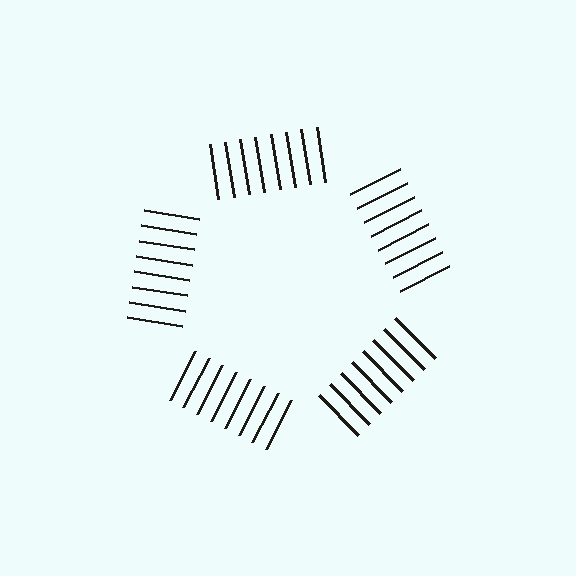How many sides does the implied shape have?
5 sides — the line-ends trace a pentagon.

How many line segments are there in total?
40 — 8 along each of the 5 edges.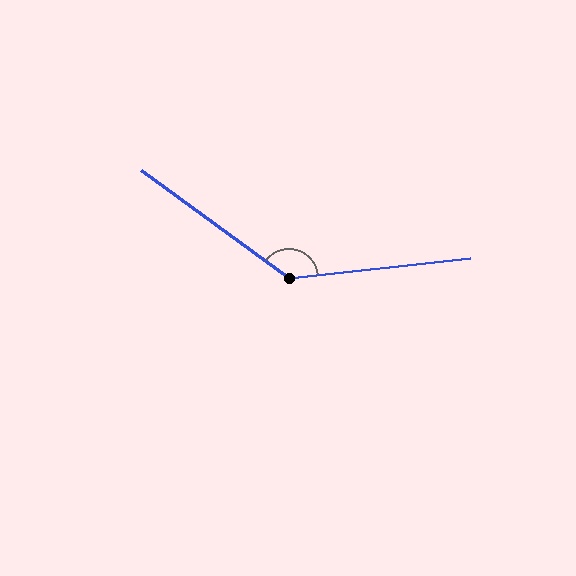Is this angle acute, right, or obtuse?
It is obtuse.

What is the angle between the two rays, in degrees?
Approximately 138 degrees.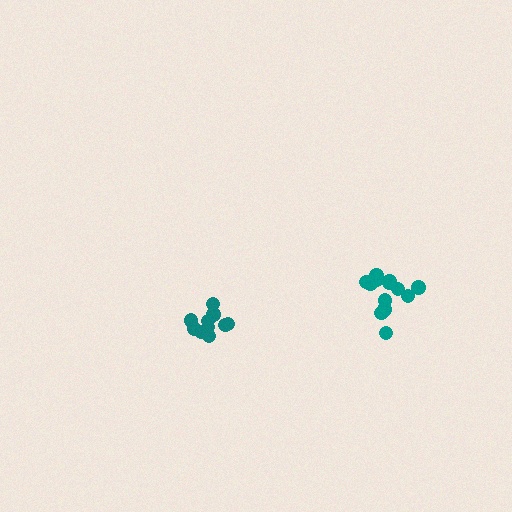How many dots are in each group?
Group 1: 10 dots, Group 2: 13 dots (23 total).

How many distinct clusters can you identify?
There are 2 distinct clusters.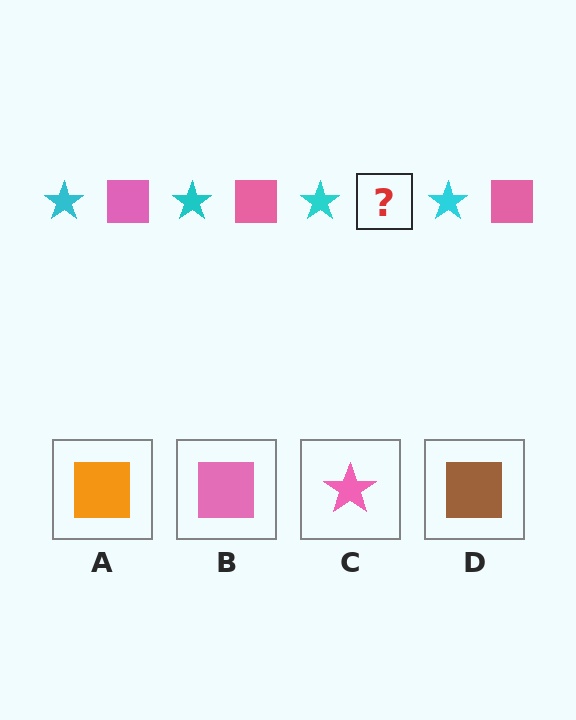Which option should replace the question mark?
Option B.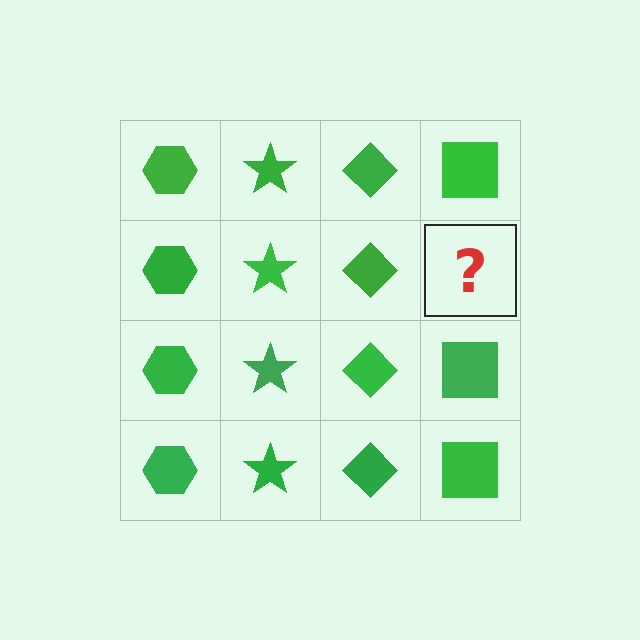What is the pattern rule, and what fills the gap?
The rule is that each column has a consistent shape. The gap should be filled with a green square.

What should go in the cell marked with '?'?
The missing cell should contain a green square.